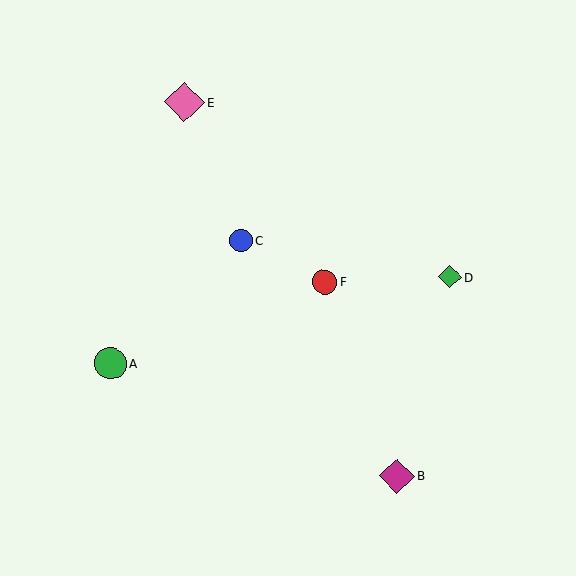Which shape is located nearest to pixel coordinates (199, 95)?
The pink diamond (labeled E) at (184, 102) is nearest to that location.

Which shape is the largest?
The pink diamond (labeled E) is the largest.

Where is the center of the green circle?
The center of the green circle is at (111, 363).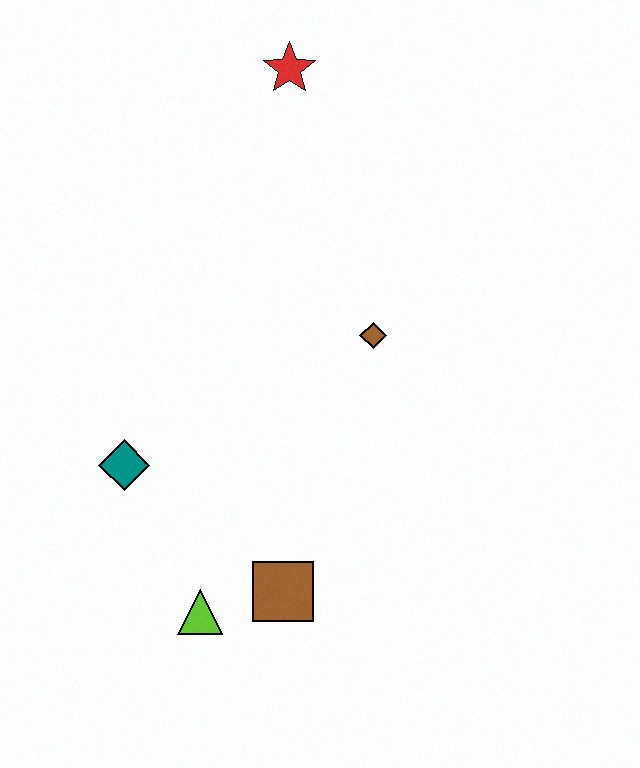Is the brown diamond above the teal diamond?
Yes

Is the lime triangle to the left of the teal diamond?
No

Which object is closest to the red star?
The brown diamond is closest to the red star.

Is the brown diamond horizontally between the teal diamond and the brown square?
No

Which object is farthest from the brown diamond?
The lime triangle is farthest from the brown diamond.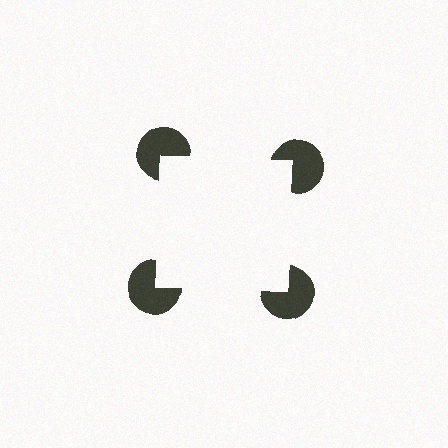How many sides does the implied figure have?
4 sides.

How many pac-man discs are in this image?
There are 4 — one at each vertex of the illusory square.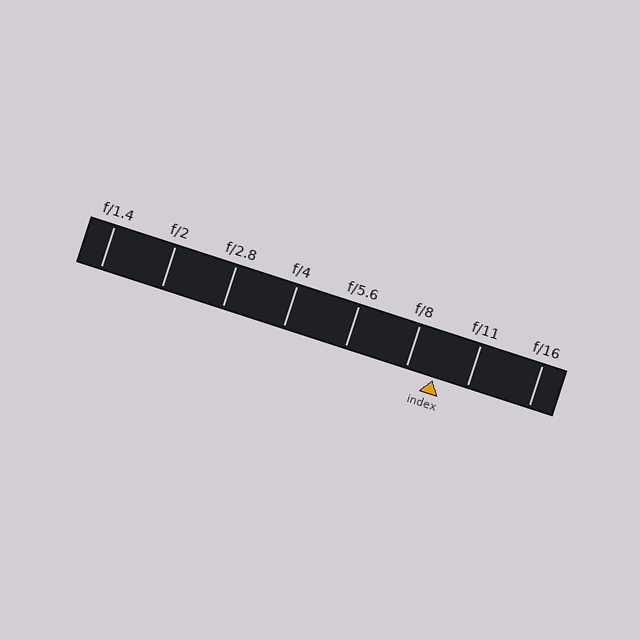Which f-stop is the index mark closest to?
The index mark is closest to f/8.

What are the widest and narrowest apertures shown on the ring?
The widest aperture shown is f/1.4 and the narrowest is f/16.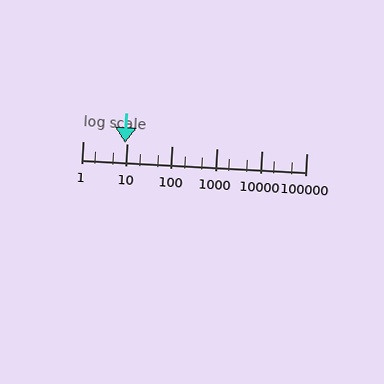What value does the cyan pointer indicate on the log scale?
The pointer indicates approximately 8.8.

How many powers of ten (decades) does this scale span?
The scale spans 5 decades, from 1 to 100000.